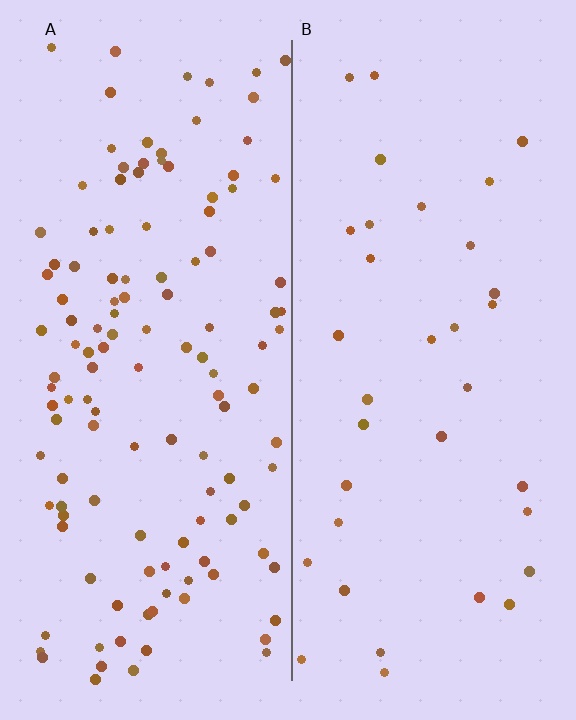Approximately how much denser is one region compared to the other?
Approximately 3.6× — region A over region B.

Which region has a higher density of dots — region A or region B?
A (the left).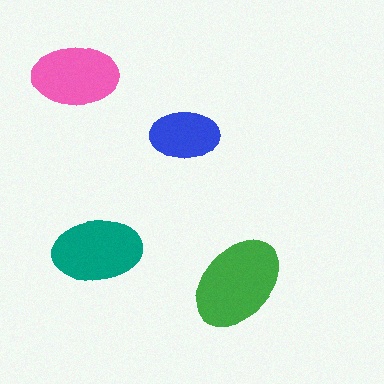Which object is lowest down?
The green ellipse is bottommost.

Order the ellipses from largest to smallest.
the green one, the teal one, the pink one, the blue one.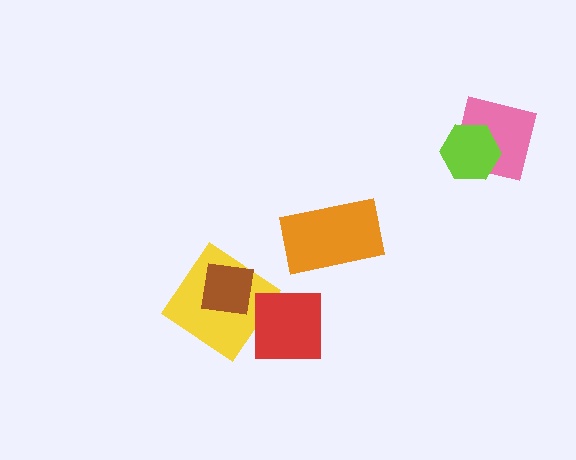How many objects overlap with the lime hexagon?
1 object overlaps with the lime hexagon.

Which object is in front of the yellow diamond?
The brown square is in front of the yellow diamond.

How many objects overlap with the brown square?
1 object overlaps with the brown square.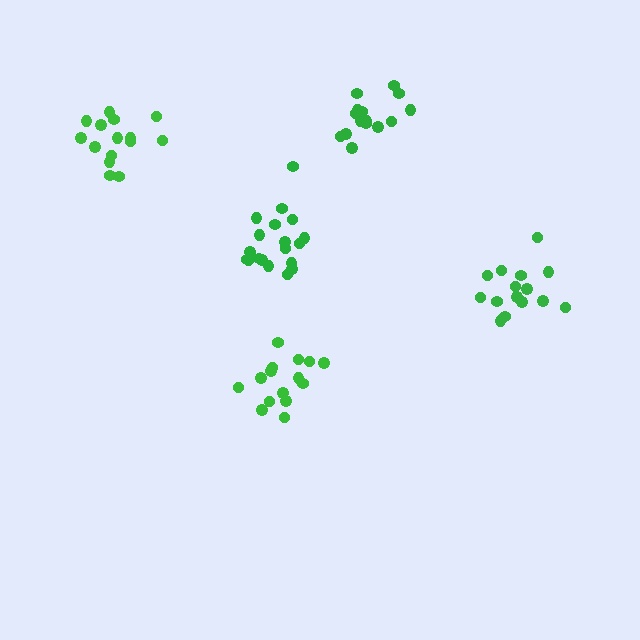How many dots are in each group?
Group 1: 19 dots, Group 2: 15 dots, Group 3: 15 dots, Group 4: 15 dots, Group 5: 15 dots (79 total).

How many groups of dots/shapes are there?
There are 5 groups.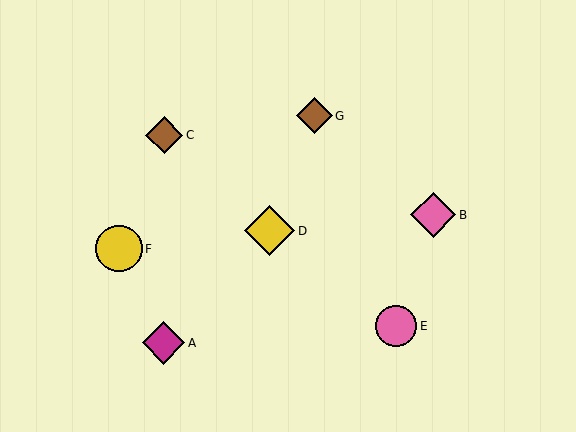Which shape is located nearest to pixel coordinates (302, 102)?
The brown diamond (labeled G) at (314, 116) is nearest to that location.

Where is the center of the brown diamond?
The center of the brown diamond is at (164, 135).